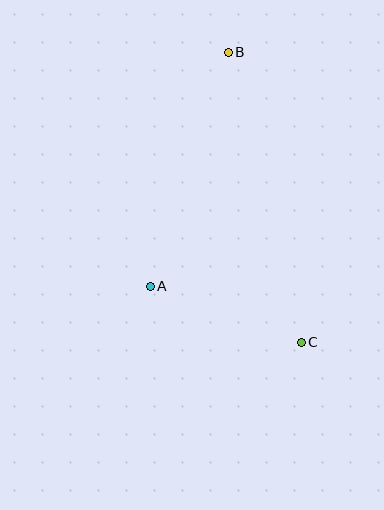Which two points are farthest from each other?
Points B and C are farthest from each other.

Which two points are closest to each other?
Points A and C are closest to each other.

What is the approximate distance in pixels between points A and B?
The distance between A and B is approximately 247 pixels.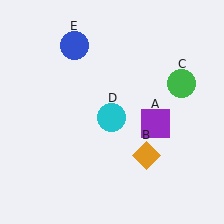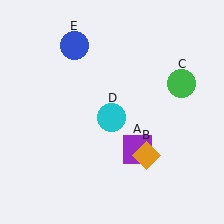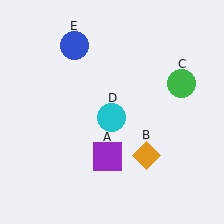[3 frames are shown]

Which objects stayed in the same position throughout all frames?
Orange diamond (object B) and green circle (object C) and cyan circle (object D) and blue circle (object E) remained stationary.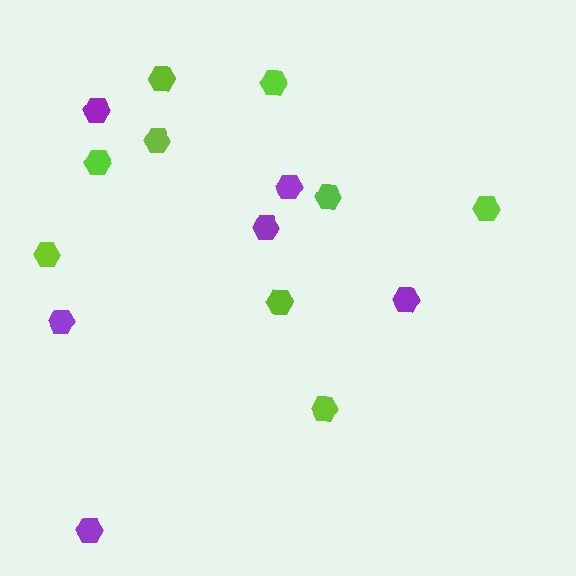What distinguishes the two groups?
There are 2 groups: one group of purple hexagons (6) and one group of lime hexagons (9).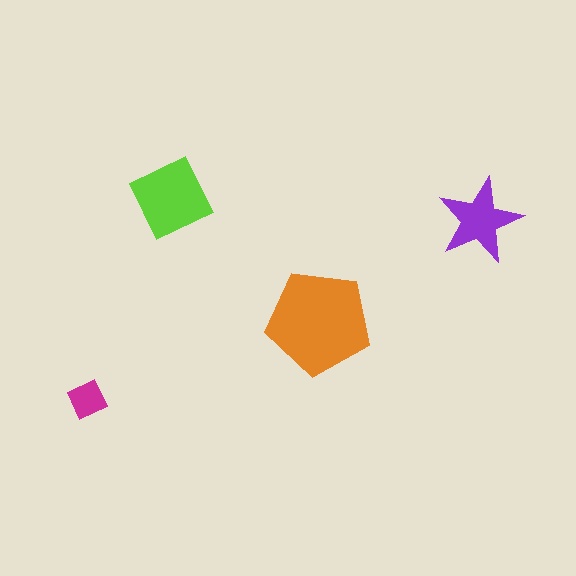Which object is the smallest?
The magenta diamond.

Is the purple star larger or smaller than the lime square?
Smaller.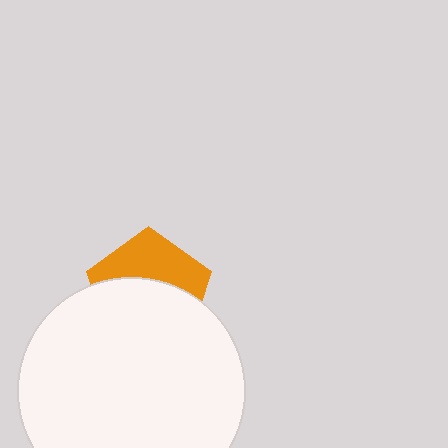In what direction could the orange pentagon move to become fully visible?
The orange pentagon could move up. That would shift it out from behind the white circle entirely.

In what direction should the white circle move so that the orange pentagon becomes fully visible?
The white circle should move down. That is the shortest direction to clear the overlap and leave the orange pentagon fully visible.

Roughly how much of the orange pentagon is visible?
A small part of it is visible (roughly 41%).